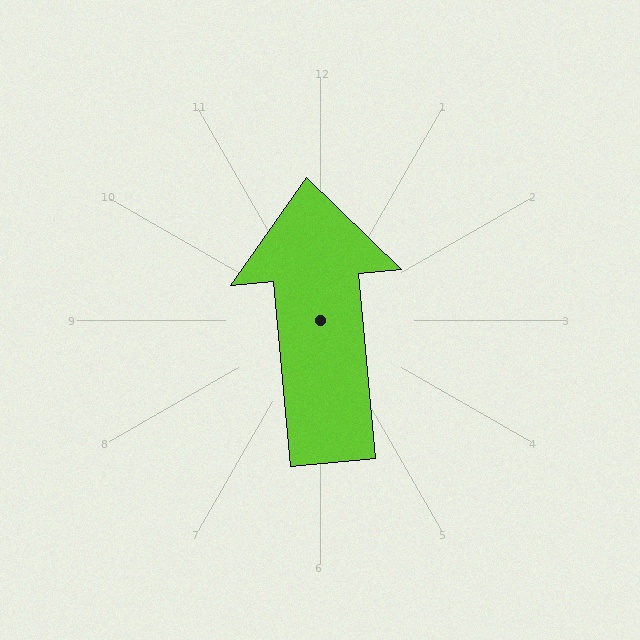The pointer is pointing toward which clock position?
Roughly 12 o'clock.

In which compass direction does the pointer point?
North.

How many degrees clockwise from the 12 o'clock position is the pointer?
Approximately 355 degrees.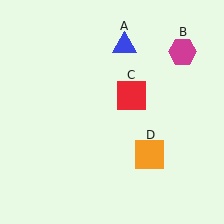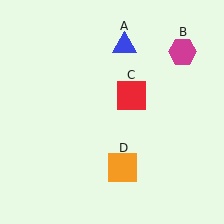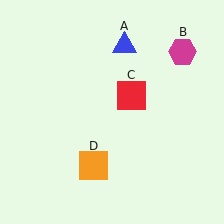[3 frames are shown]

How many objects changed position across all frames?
1 object changed position: orange square (object D).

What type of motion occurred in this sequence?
The orange square (object D) rotated clockwise around the center of the scene.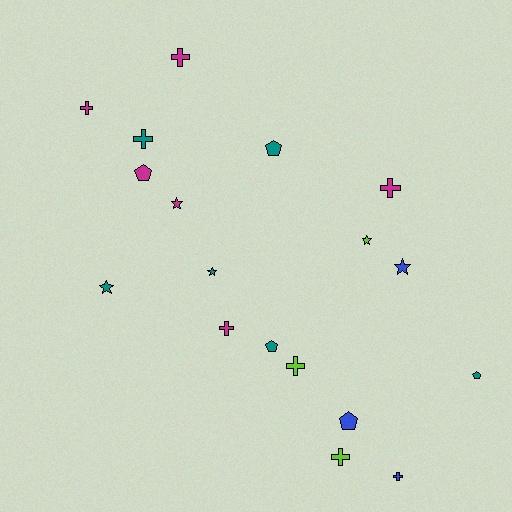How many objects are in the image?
There are 18 objects.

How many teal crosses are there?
There is 1 teal cross.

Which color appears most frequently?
Magenta, with 6 objects.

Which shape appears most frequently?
Cross, with 8 objects.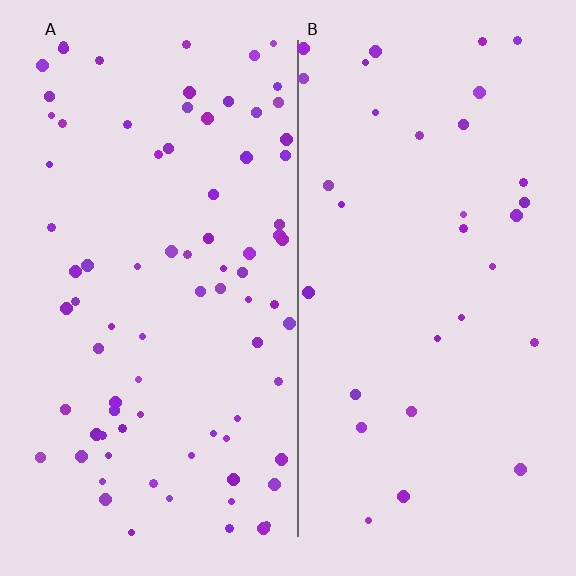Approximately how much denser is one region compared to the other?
Approximately 2.5× — region A over region B.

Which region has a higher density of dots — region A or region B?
A (the left).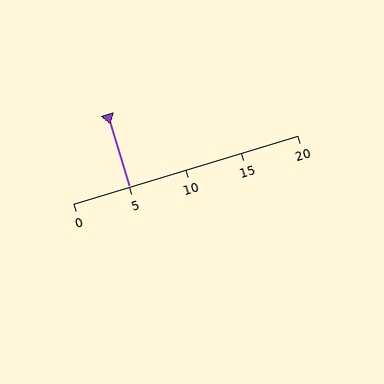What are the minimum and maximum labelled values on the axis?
The axis runs from 0 to 20.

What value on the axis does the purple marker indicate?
The marker indicates approximately 5.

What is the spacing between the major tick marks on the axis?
The major ticks are spaced 5 apart.